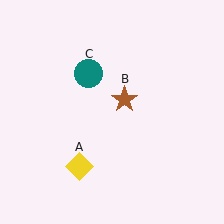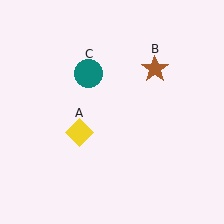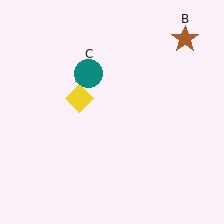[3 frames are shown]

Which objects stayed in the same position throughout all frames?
Teal circle (object C) remained stationary.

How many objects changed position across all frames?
2 objects changed position: yellow diamond (object A), brown star (object B).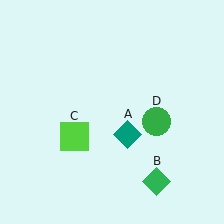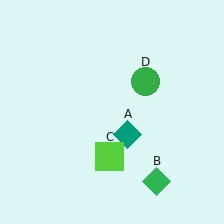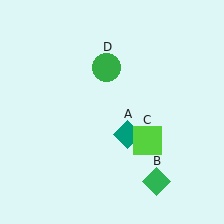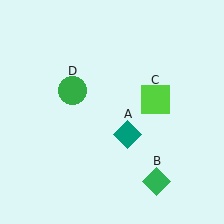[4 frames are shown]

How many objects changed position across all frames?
2 objects changed position: lime square (object C), green circle (object D).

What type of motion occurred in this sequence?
The lime square (object C), green circle (object D) rotated counterclockwise around the center of the scene.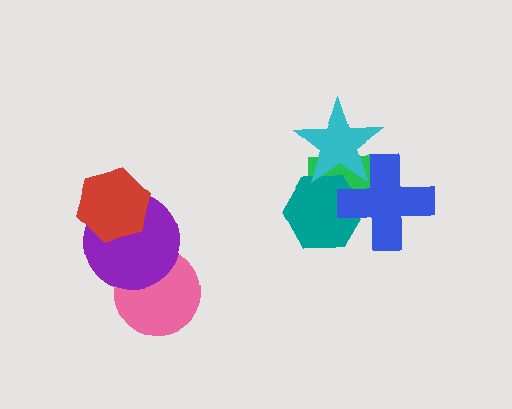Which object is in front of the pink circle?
The purple circle is in front of the pink circle.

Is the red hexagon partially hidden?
No, no other shape covers it.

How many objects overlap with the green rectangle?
3 objects overlap with the green rectangle.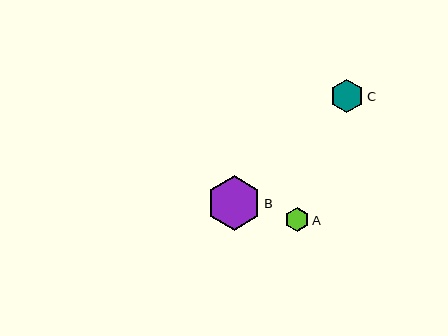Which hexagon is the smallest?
Hexagon A is the smallest with a size of approximately 24 pixels.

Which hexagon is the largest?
Hexagon B is the largest with a size of approximately 55 pixels.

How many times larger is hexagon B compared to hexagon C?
Hexagon B is approximately 1.6 times the size of hexagon C.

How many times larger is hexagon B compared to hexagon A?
Hexagon B is approximately 2.3 times the size of hexagon A.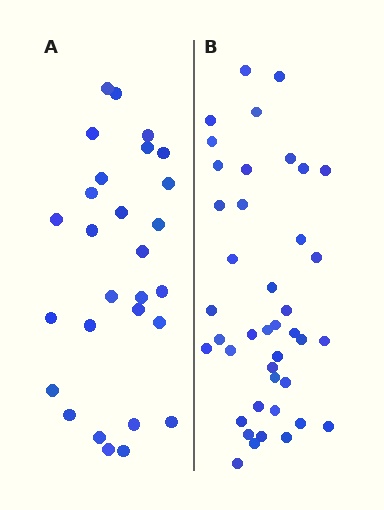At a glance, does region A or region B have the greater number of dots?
Region B (the right region) has more dots.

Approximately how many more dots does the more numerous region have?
Region B has approximately 15 more dots than region A.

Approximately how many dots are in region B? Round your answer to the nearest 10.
About 40 dots. (The exact count is 41, which rounds to 40.)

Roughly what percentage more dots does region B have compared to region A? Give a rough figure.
About 45% more.